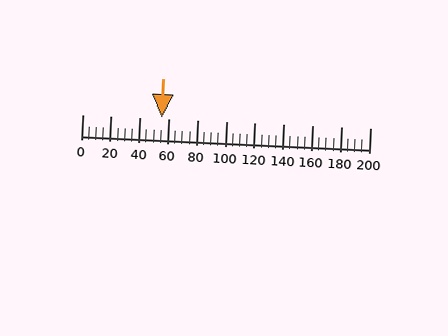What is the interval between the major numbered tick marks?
The major tick marks are spaced 20 units apart.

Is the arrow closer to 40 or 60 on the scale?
The arrow is closer to 60.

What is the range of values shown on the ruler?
The ruler shows values from 0 to 200.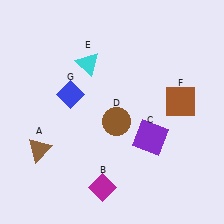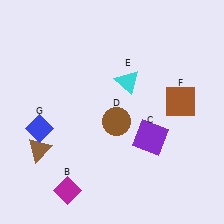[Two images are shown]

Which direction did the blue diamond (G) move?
The blue diamond (G) moved down.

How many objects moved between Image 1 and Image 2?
3 objects moved between the two images.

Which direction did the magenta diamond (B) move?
The magenta diamond (B) moved left.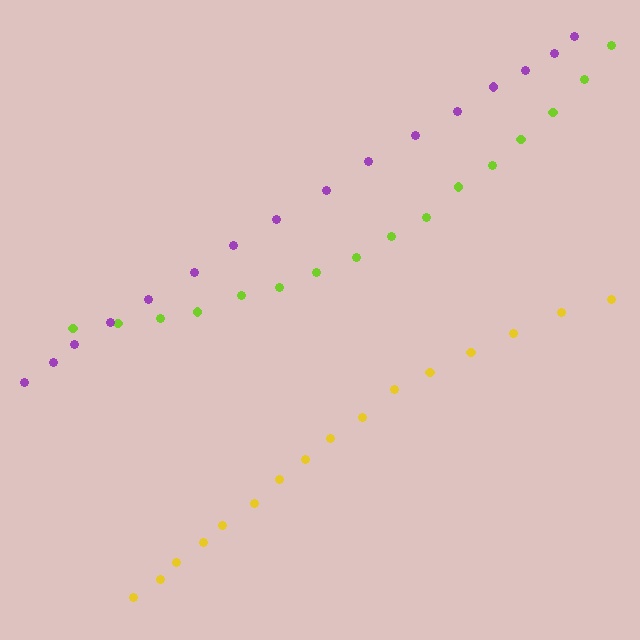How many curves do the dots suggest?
There are 3 distinct paths.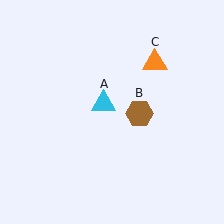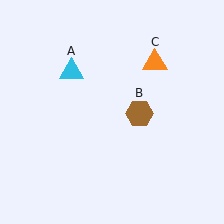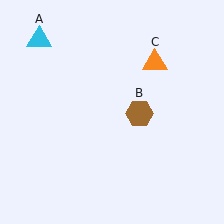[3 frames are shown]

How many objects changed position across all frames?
1 object changed position: cyan triangle (object A).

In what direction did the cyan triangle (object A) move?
The cyan triangle (object A) moved up and to the left.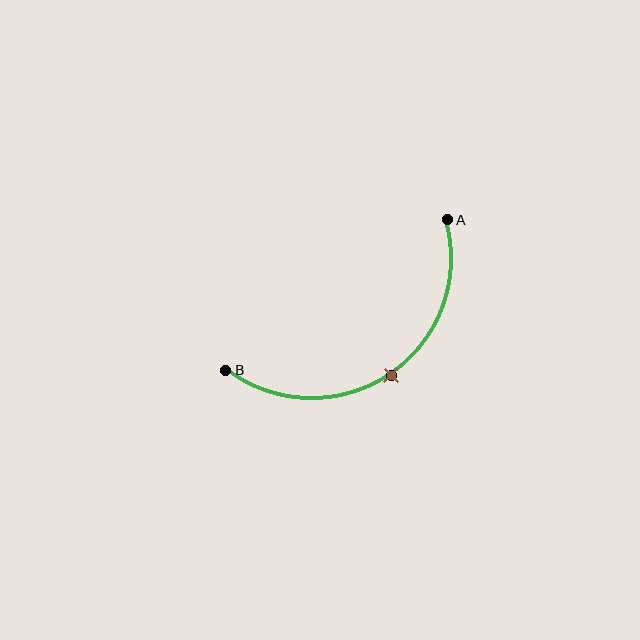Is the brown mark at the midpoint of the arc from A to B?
Yes. The brown mark lies on the arc at equal arc-length from both A and B — it is the arc midpoint.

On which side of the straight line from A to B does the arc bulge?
The arc bulges below and to the right of the straight line connecting A and B.